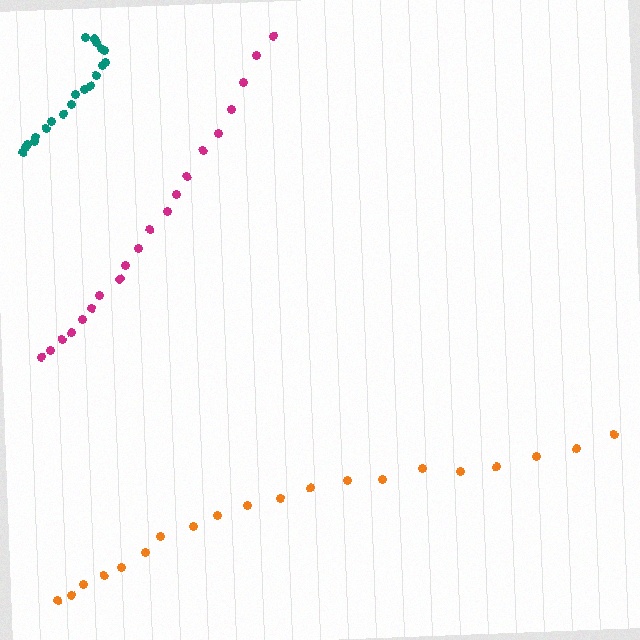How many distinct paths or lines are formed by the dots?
There are 3 distinct paths.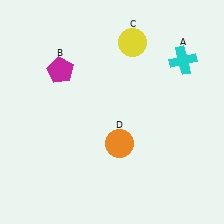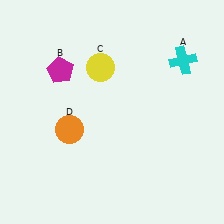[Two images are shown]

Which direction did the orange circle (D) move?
The orange circle (D) moved left.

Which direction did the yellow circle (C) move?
The yellow circle (C) moved left.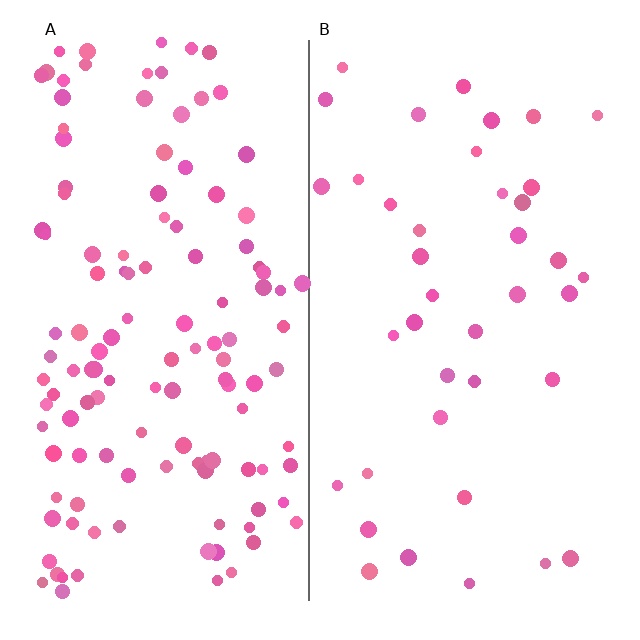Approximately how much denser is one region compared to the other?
Approximately 3.2× — region A over region B.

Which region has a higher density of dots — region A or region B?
A (the left).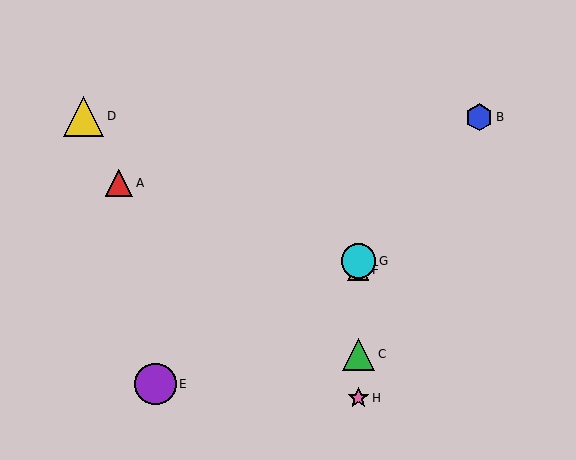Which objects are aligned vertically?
Objects C, F, G, H are aligned vertically.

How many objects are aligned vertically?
4 objects (C, F, G, H) are aligned vertically.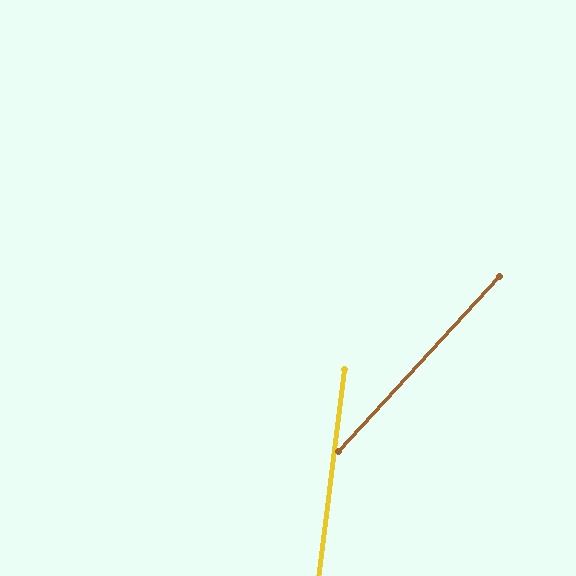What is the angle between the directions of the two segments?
Approximately 35 degrees.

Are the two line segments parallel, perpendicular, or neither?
Neither parallel nor perpendicular — they differ by about 35°.